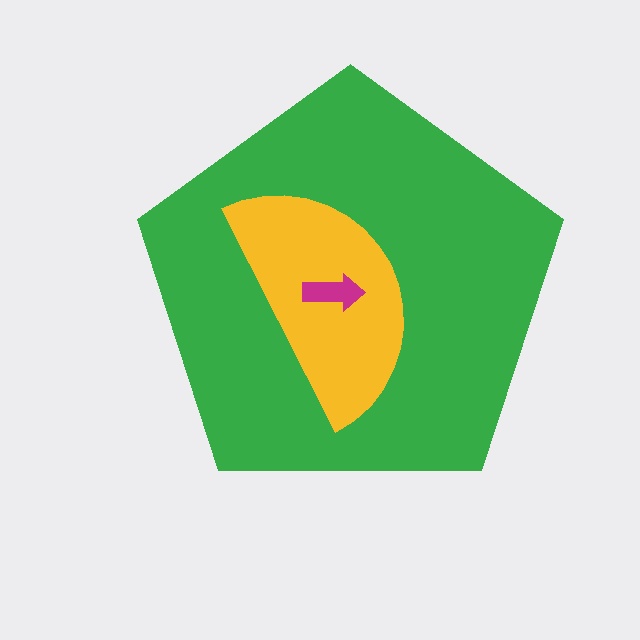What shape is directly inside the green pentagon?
The yellow semicircle.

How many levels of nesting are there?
3.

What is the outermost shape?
The green pentagon.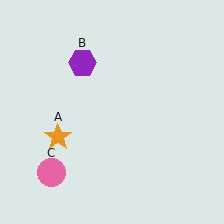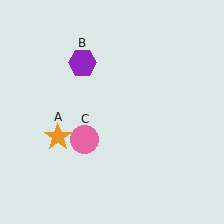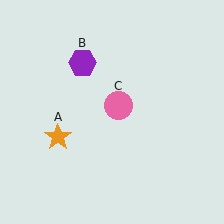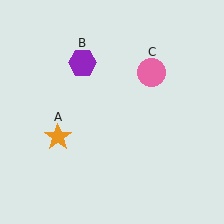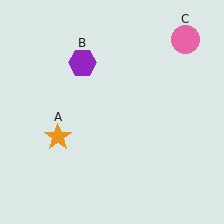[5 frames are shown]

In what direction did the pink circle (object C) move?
The pink circle (object C) moved up and to the right.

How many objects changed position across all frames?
1 object changed position: pink circle (object C).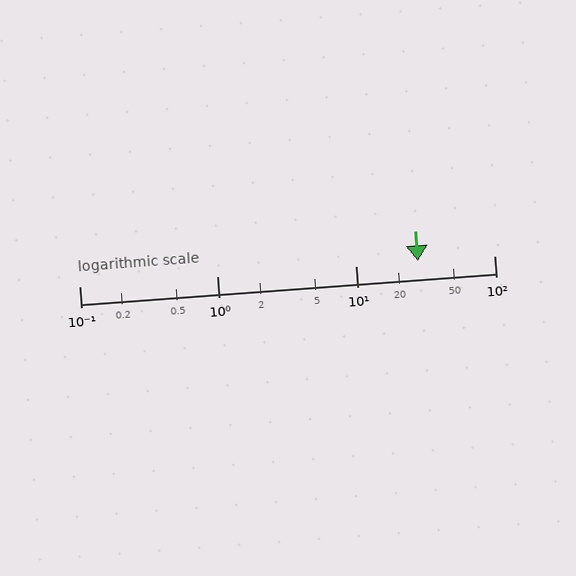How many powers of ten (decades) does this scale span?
The scale spans 3 decades, from 0.1 to 100.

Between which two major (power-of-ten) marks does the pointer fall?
The pointer is between 10 and 100.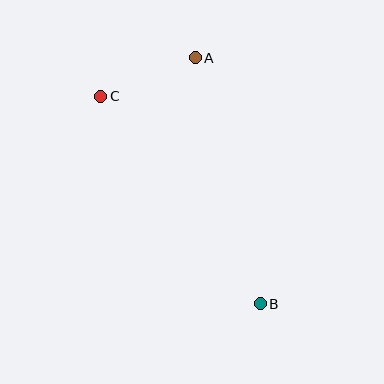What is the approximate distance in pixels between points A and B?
The distance between A and B is approximately 254 pixels.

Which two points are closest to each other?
Points A and C are closest to each other.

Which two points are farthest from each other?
Points B and C are farthest from each other.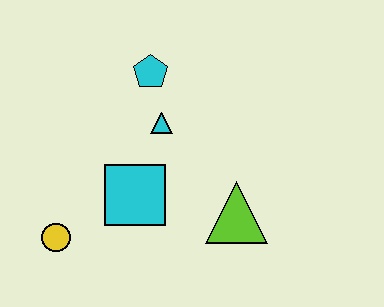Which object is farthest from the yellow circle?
The cyan pentagon is farthest from the yellow circle.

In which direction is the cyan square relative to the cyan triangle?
The cyan square is below the cyan triangle.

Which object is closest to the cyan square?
The cyan triangle is closest to the cyan square.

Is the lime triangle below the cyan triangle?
Yes